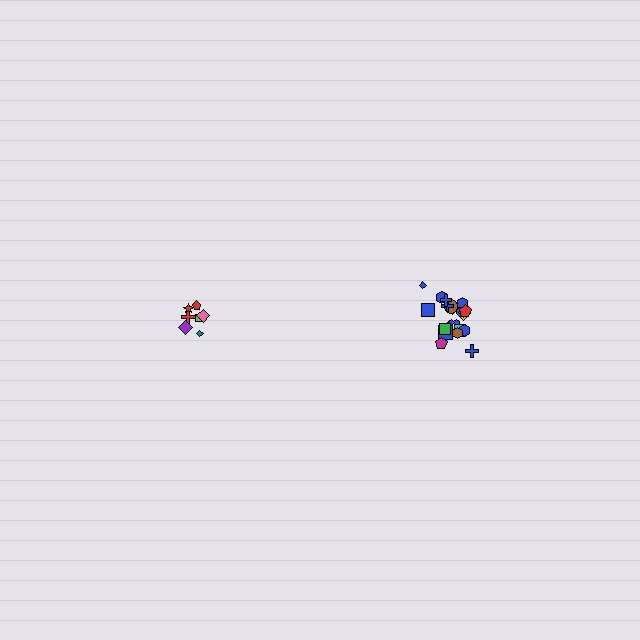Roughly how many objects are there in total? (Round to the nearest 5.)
Roughly 30 objects in total.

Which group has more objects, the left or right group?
The right group.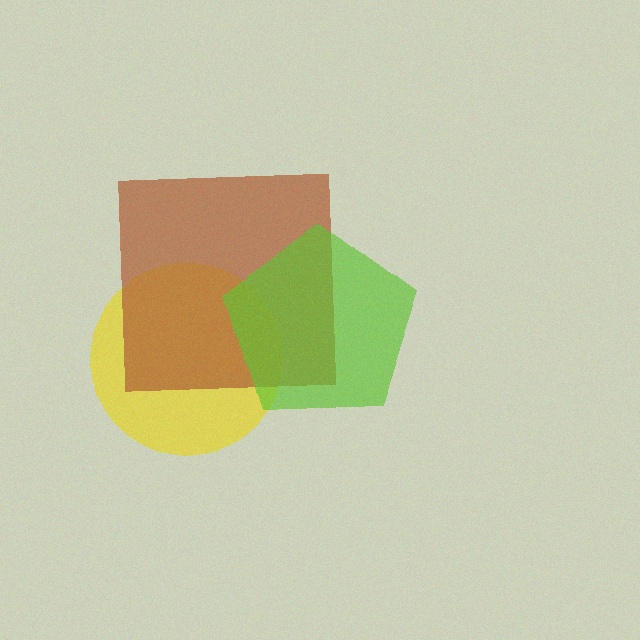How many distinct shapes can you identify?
There are 3 distinct shapes: a yellow circle, a brown square, a lime pentagon.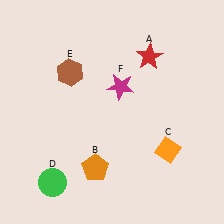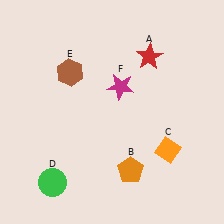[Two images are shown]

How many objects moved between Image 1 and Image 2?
1 object moved between the two images.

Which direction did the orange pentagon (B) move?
The orange pentagon (B) moved right.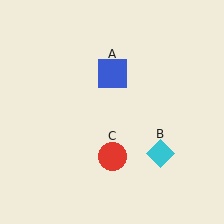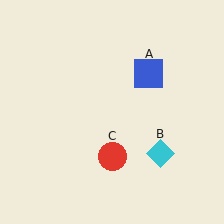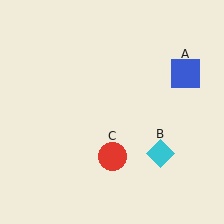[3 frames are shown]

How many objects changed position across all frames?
1 object changed position: blue square (object A).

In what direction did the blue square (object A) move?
The blue square (object A) moved right.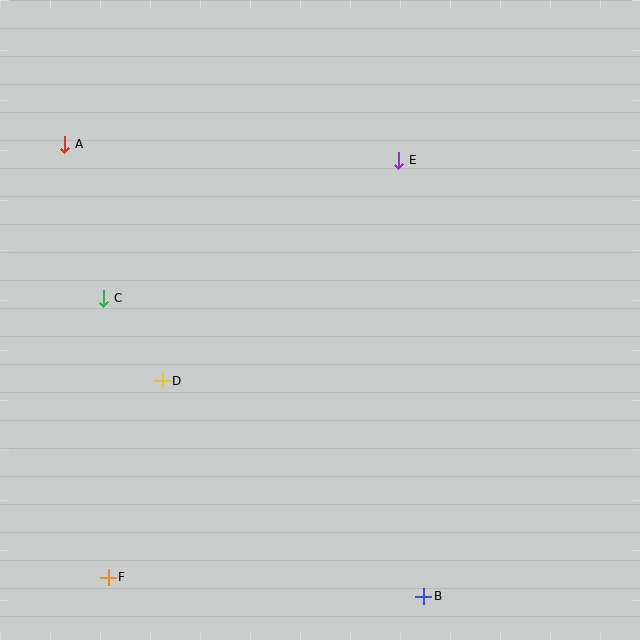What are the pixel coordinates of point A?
Point A is at (65, 144).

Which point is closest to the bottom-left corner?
Point F is closest to the bottom-left corner.